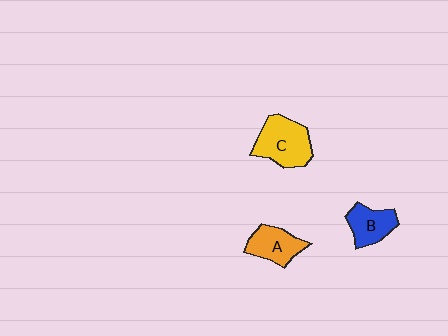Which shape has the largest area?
Shape C (yellow).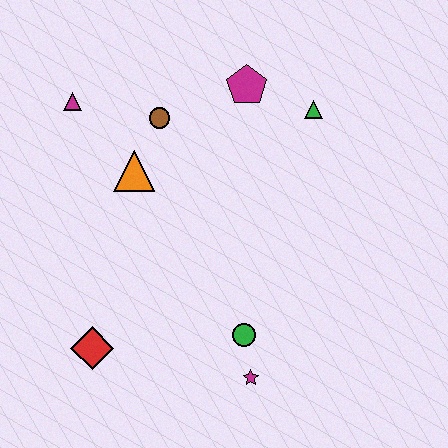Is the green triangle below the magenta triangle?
Yes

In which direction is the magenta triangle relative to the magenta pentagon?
The magenta triangle is to the left of the magenta pentagon.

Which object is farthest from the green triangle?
The red diamond is farthest from the green triangle.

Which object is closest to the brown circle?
The orange triangle is closest to the brown circle.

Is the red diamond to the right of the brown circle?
No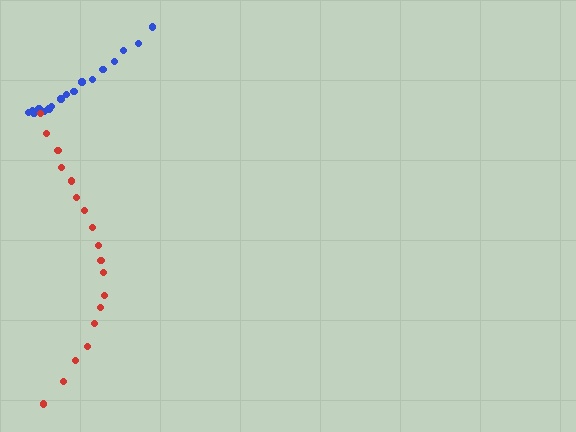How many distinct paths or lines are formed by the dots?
There are 2 distinct paths.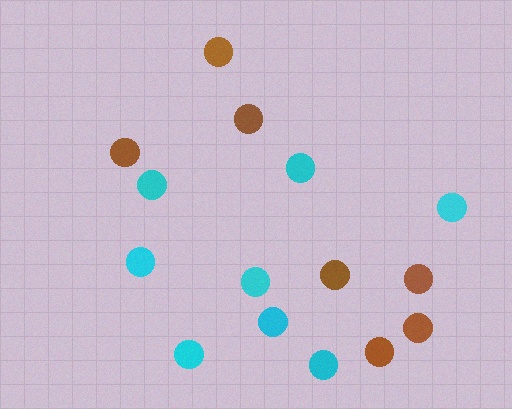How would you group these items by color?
There are 2 groups: one group of cyan circles (8) and one group of brown circles (7).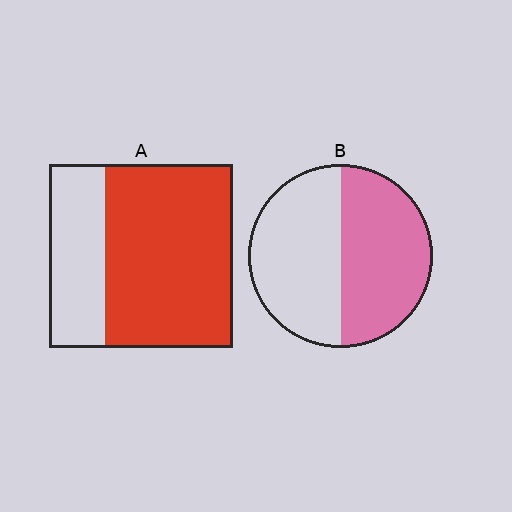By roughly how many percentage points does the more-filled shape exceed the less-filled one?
By roughly 20 percentage points (A over B).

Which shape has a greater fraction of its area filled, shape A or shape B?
Shape A.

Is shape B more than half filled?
Roughly half.